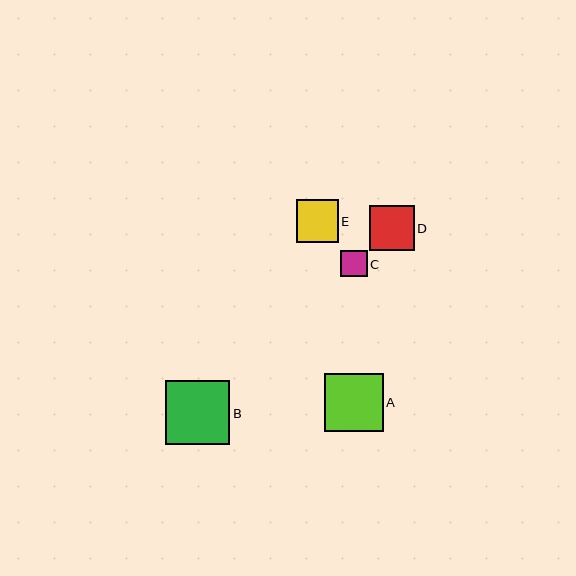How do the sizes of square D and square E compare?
Square D and square E are approximately the same size.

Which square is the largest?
Square B is the largest with a size of approximately 64 pixels.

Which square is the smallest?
Square C is the smallest with a size of approximately 26 pixels.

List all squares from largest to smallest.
From largest to smallest: B, A, D, E, C.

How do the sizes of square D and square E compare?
Square D and square E are approximately the same size.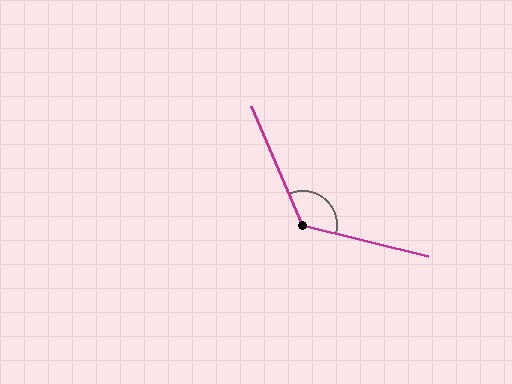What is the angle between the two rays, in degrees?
Approximately 127 degrees.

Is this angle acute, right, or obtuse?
It is obtuse.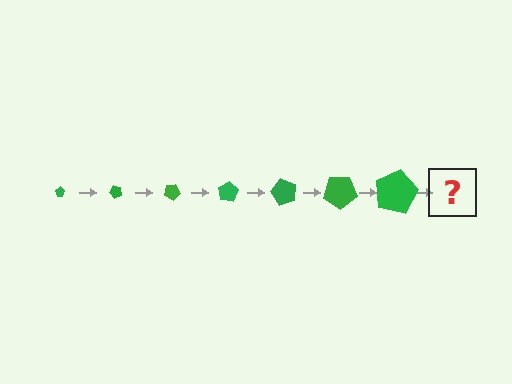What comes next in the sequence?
The next element should be a pentagon, larger than the previous one and rotated 350 degrees from the start.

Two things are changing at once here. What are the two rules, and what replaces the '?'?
The two rules are that the pentagon grows larger each step and it rotates 50 degrees each step. The '?' should be a pentagon, larger than the previous one and rotated 350 degrees from the start.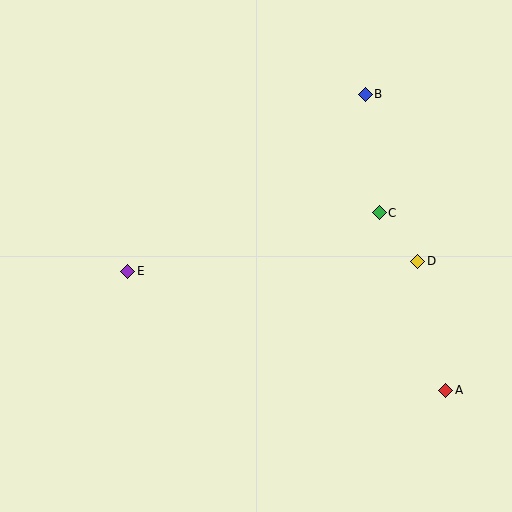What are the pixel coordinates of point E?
Point E is at (128, 271).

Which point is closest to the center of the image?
Point E at (128, 271) is closest to the center.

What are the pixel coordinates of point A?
Point A is at (446, 390).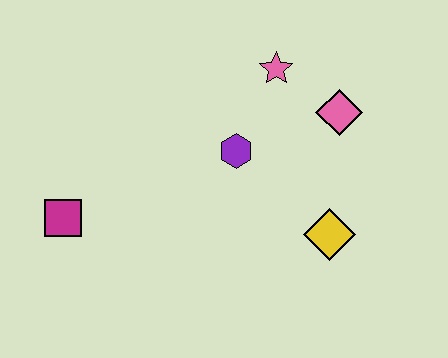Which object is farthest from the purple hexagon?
The magenta square is farthest from the purple hexagon.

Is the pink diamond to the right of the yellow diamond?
Yes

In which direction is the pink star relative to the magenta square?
The pink star is to the right of the magenta square.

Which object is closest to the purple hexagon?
The pink star is closest to the purple hexagon.